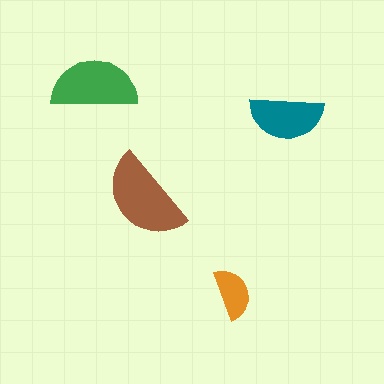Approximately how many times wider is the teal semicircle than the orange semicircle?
About 1.5 times wider.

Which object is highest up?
The green semicircle is topmost.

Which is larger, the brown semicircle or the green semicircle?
The brown one.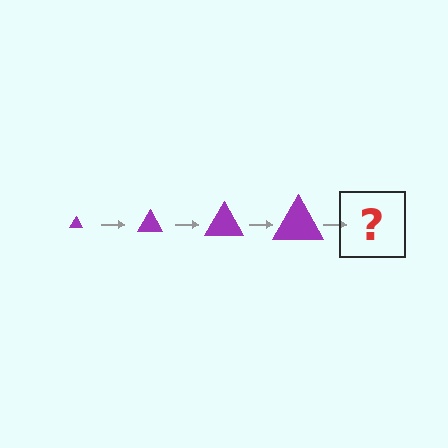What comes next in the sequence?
The next element should be a purple triangle, larger than the previous one.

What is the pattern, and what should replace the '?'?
The pattern is that the triangle gets progressively larger each step. The '?' should be a purple triangle, larger than the previous one.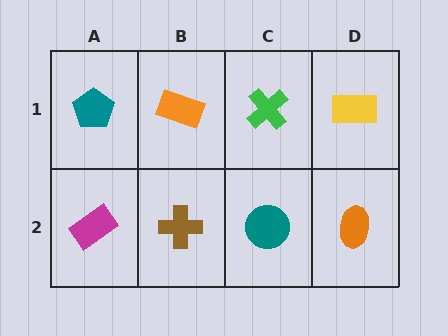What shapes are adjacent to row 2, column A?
A teal pentagon (row 1, column A), a brown cross (row 2, column B).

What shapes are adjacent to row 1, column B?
A brown cross (row 2, column B), a teal pentagon (row 1, column A), a green cross (row 1, column C).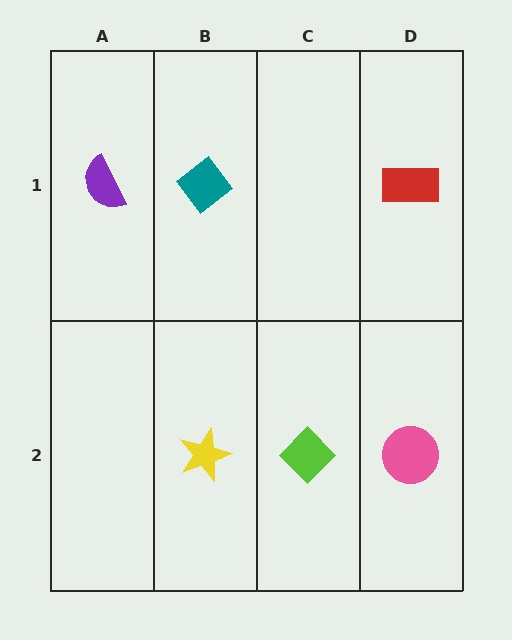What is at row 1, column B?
A teal diamond.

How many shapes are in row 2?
3 shapes.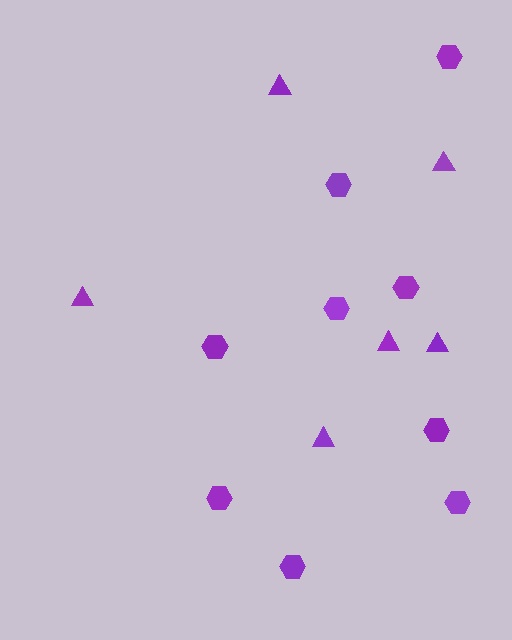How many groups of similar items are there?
There are 2 groups: one group of hexagons (9) and one group of triangles (6).